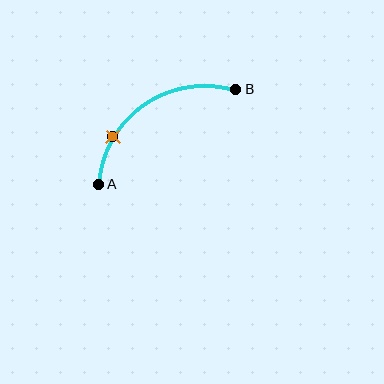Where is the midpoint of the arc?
The arc midpoint is the point on the curve farthest from the straight line joining A and B. It sits above and to the left of that line.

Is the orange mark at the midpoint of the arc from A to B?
No. The orange mark lies on the arc but is closer to endpoint A. The arc midpoint would be at the point on the curve equidistant along the arc from both A and B.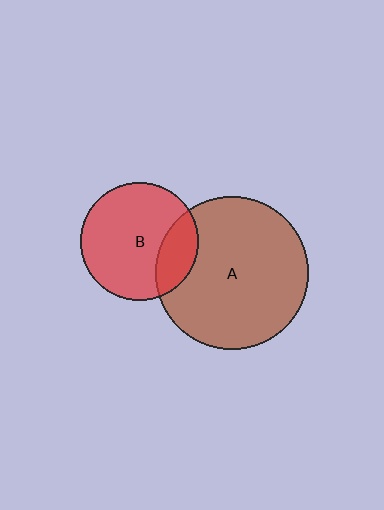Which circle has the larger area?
Circle A (brown).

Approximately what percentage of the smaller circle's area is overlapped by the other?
Approximately 20%.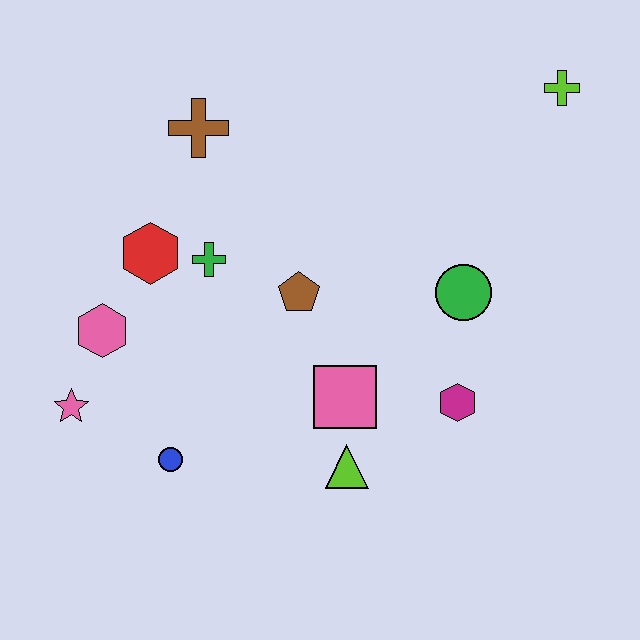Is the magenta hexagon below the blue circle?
No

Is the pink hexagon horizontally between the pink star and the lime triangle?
Yes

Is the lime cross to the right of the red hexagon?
Yes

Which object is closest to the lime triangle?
The pink square is closest to the lime triangle.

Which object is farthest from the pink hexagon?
The lime cross is farthest from the pink hexagon.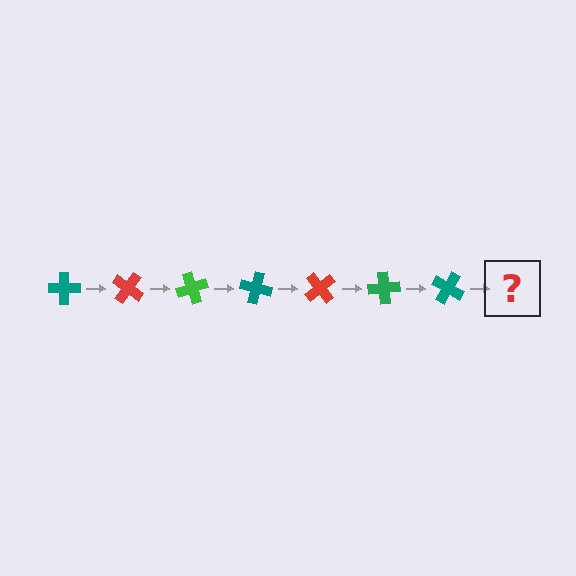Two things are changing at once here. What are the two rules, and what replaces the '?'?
The two rules are that it rotates 35 degrees each step and the color cycles through teal, red, and green. The '?' should be a red cross, rotated 245 degrees from the start.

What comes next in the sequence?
The next element should be a red cross, rotated 245 degrees from the start.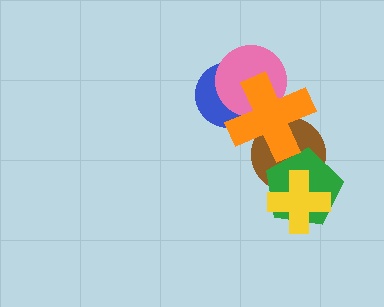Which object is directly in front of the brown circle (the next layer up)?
The green pentagon is directly in front of the brown circle.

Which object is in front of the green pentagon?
The yellow cross is in front of the green pentagon.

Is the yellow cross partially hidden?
No, no other shape covers it.